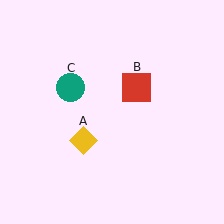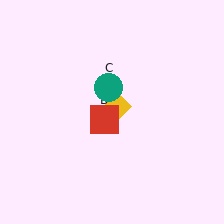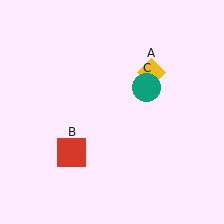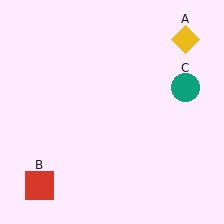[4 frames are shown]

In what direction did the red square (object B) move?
The red square (object B) moved down and to the left.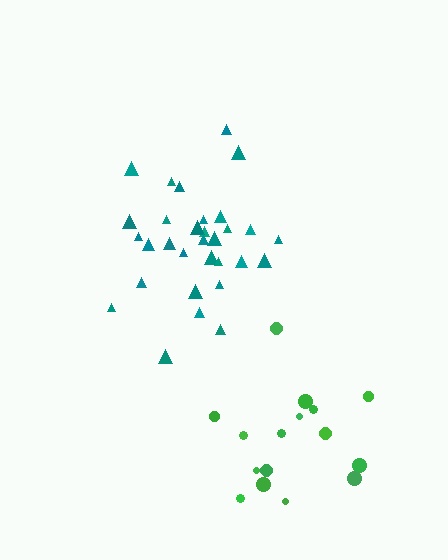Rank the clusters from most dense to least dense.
teal, green.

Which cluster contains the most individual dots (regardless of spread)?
Teal (32).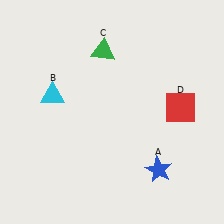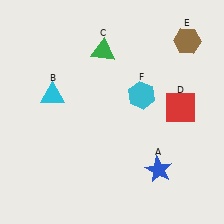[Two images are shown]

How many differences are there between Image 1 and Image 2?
There are 2 differences between the two images.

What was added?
A brown hexagon (E), a cyan hexagon (F) were added in Image 2.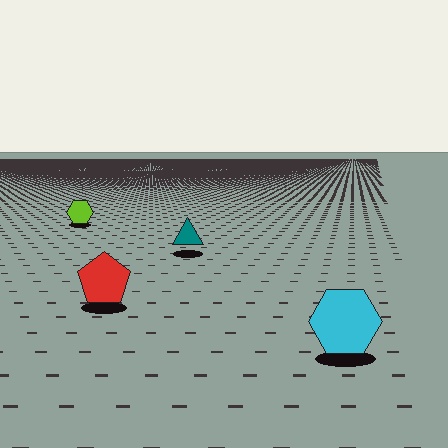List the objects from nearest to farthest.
From nearest to farthest: the cyan hexagon, the red pentagon, the teal triangle, the lime hexagon.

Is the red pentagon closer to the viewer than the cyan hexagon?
No. The cyan hexagon is closer — you can tell from the texture gradient: the ground texture is coarser near it.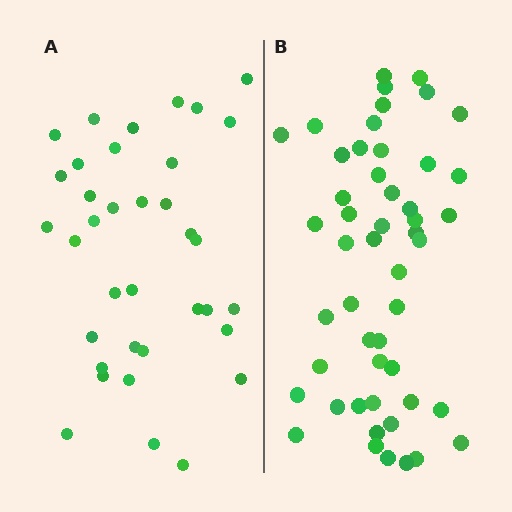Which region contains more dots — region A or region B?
Region B (the right region) has more dots.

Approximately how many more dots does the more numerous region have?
Region B has approximately 15 more dots than region A.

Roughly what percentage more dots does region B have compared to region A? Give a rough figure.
About 40% more.